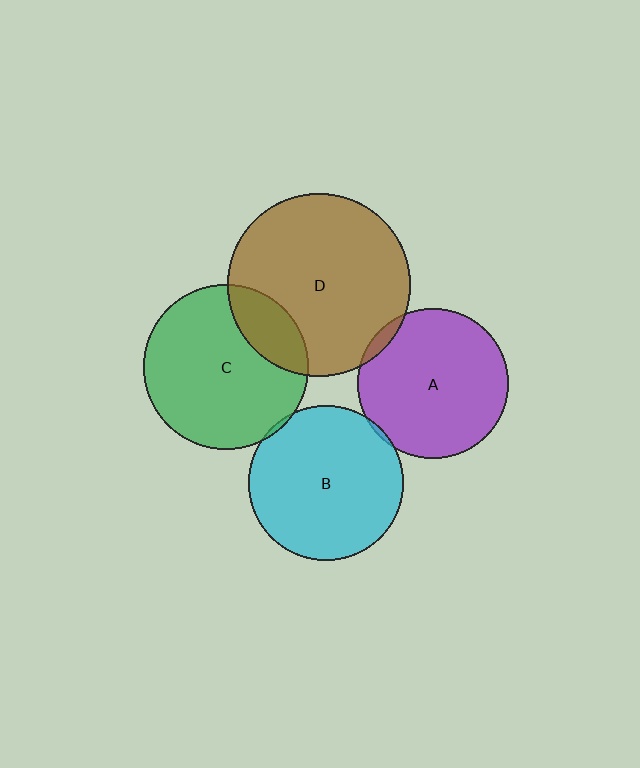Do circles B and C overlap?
Yes.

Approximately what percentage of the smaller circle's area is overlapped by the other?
Approximately 5%.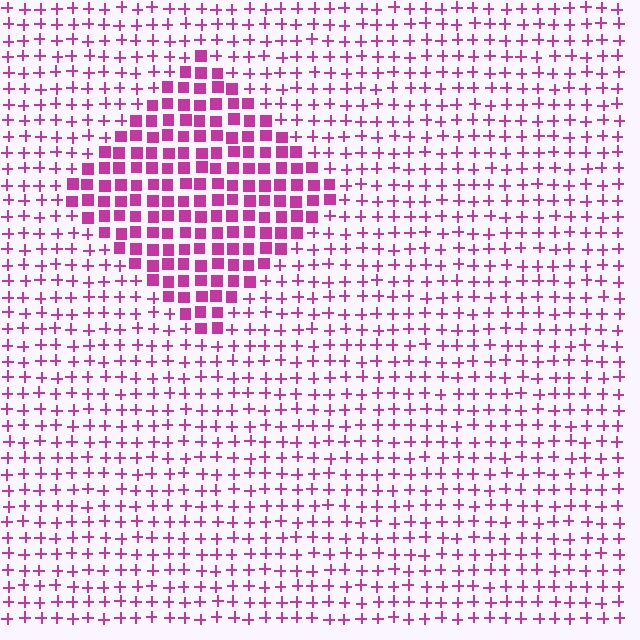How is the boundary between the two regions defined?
The boundary is defined by a change in element shape: squares inside vs. plus signs outside. All elements share the same color and spacing.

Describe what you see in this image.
The image is filled with small magenta elements arranged in a uniform grid. A diamond-shaped region contains squares, while the surrounding area contains plus signs. The boundary is defined purely by the change in element shape.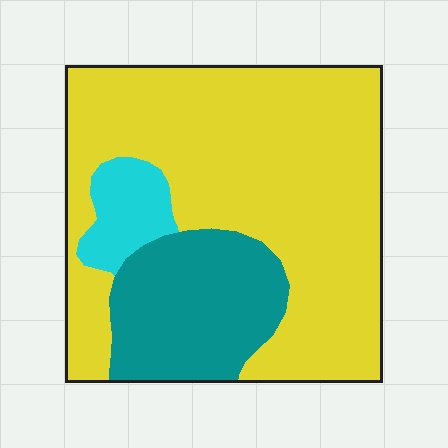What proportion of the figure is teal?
Teal takes up between a sixth and a third of the figure.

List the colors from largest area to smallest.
From largest to smallest: yellow, teal, cyan.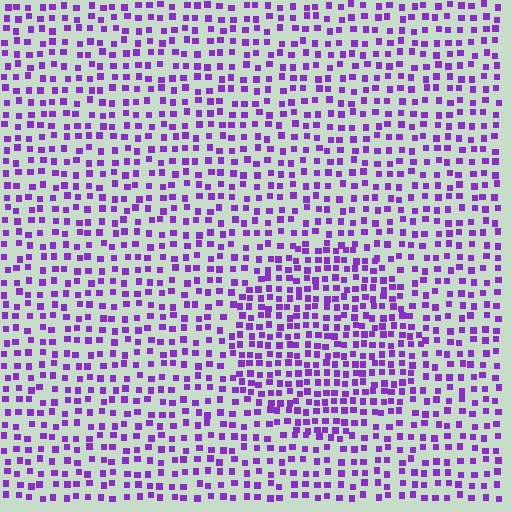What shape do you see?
I see a circle.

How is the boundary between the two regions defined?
The boundary is defined by a change in element density (approximately 1.6x ratio). All elements are the same color, size, and shape.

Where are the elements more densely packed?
The elements are more densely packed inside the circle boundary.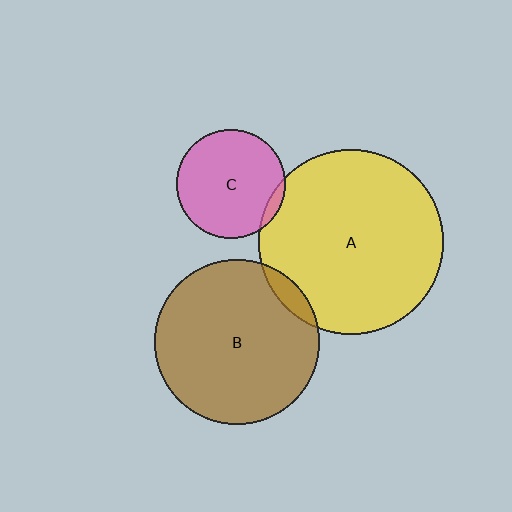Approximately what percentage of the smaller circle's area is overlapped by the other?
Approximately 5%.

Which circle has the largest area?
Circle A (yellow).